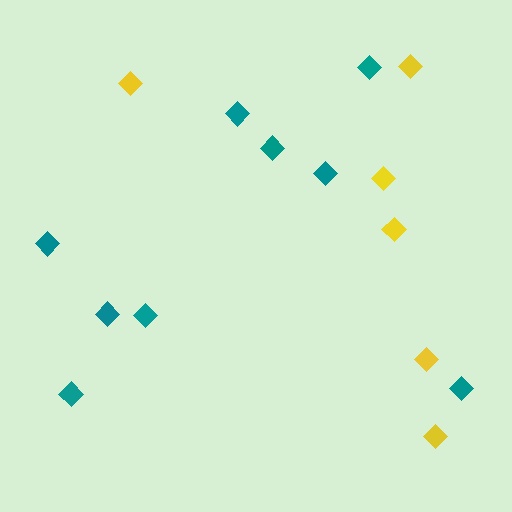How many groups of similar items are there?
There are 2 groups: one group of yellow diamonds (6) and one group of teal diamonds (9).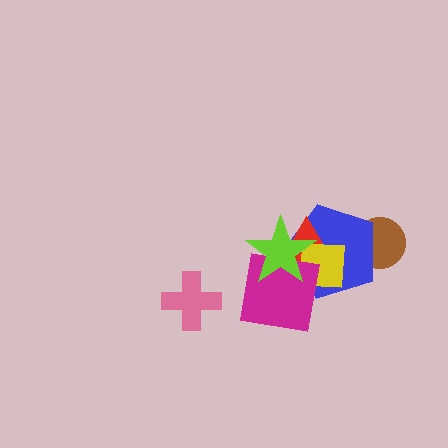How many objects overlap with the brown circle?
1 object overlaps with the brown circle.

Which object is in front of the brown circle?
The blue pentagon is in front of the brown circle.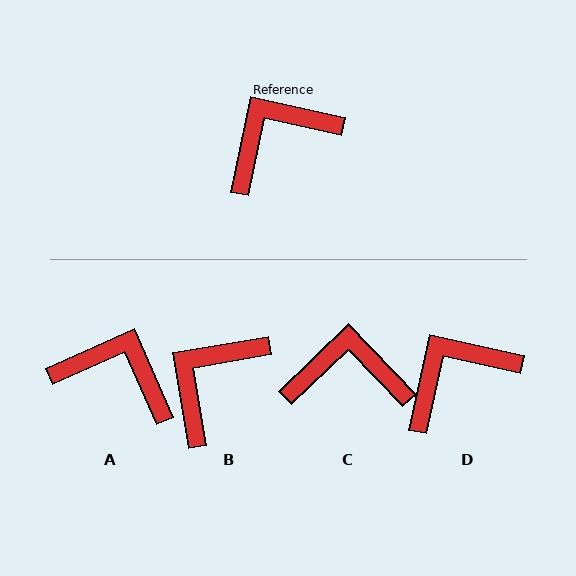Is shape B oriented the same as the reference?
No, it is off by about 22 degrees.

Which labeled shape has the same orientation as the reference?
D.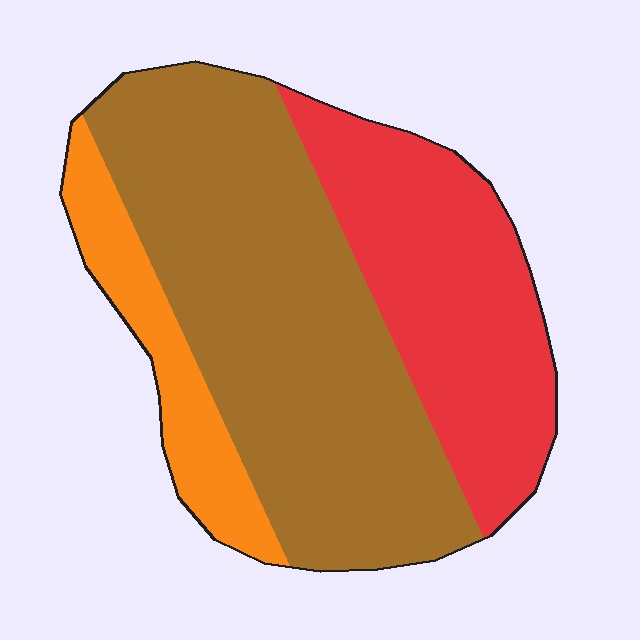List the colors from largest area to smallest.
From largest to smallest: brown, red, orange.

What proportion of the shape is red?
Red covers around 30% of the shape.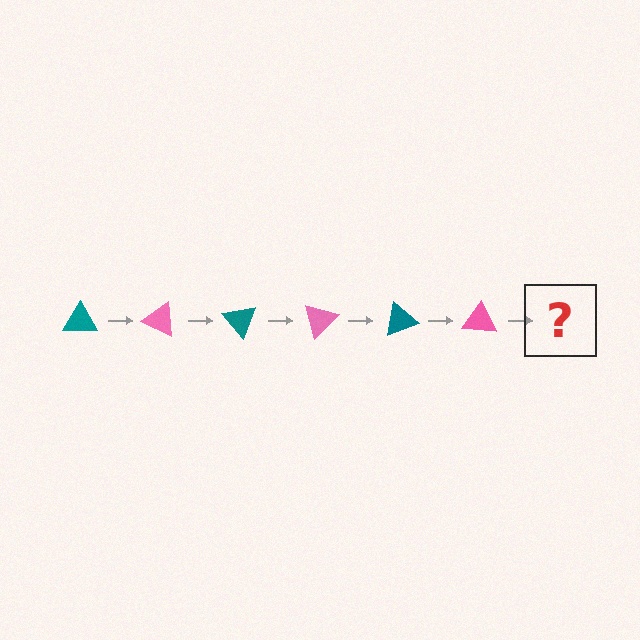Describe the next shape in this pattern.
It should be a teal triangle, rotated 150 degrees from the start.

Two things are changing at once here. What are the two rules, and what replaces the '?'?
The two rules are that it rotates 25 degrees each step and the color cycles through teal and pink. The '?' should be a teal triangle, rotated 150 degrees from the start.